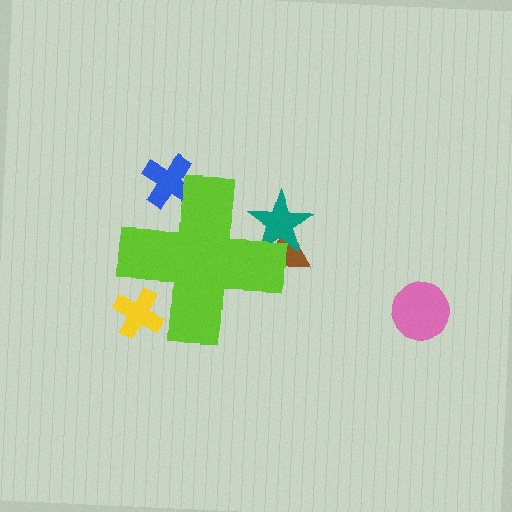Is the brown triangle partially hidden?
Yes, the brown triangle is partially hidden behind the lime cross.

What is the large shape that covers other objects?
A lime cross.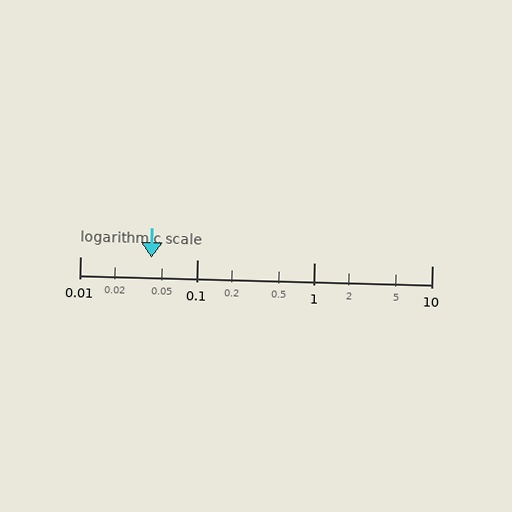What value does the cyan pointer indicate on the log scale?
The pointer indicates approximately 0.041.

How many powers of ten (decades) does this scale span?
The scale spans 3 decades, from 0.01 to 10.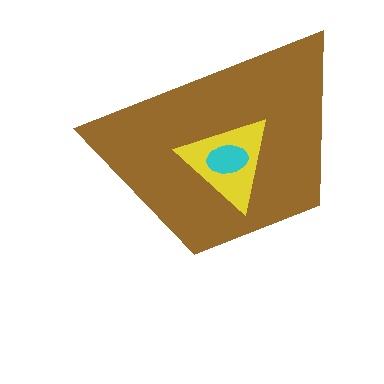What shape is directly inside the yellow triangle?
The cyan ellipse.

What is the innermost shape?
The cyan ellipse.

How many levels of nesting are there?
3.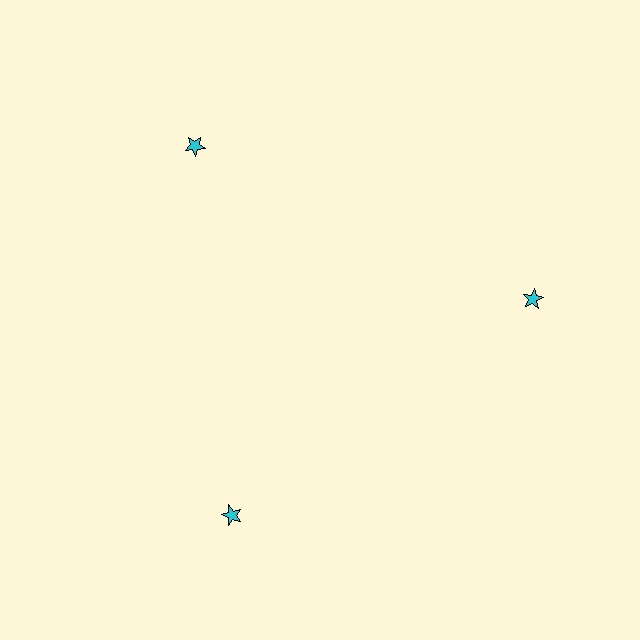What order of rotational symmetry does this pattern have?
This pattern has 3-fold rotational symmetry.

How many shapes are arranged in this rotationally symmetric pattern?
There are 3 shapes, arranged in 3 groups of 1.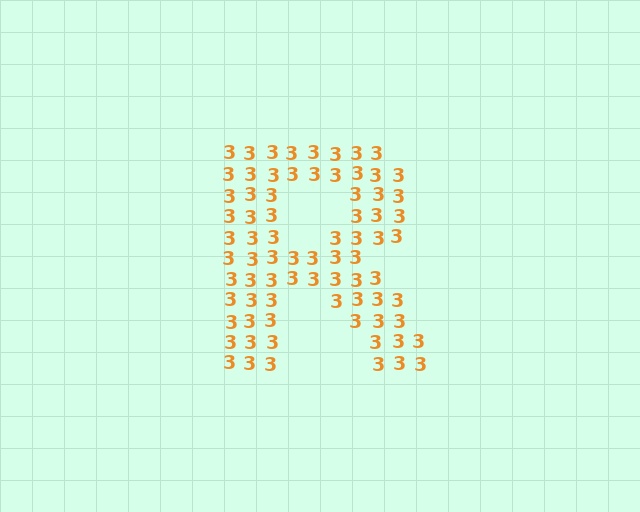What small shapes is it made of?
It is made of small digit 3's.